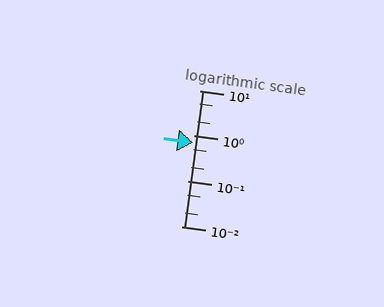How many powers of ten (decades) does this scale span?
The scale spans 3 decades, from 0.01 to 10.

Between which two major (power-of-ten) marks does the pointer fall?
The pointer is between 0.1 and 1.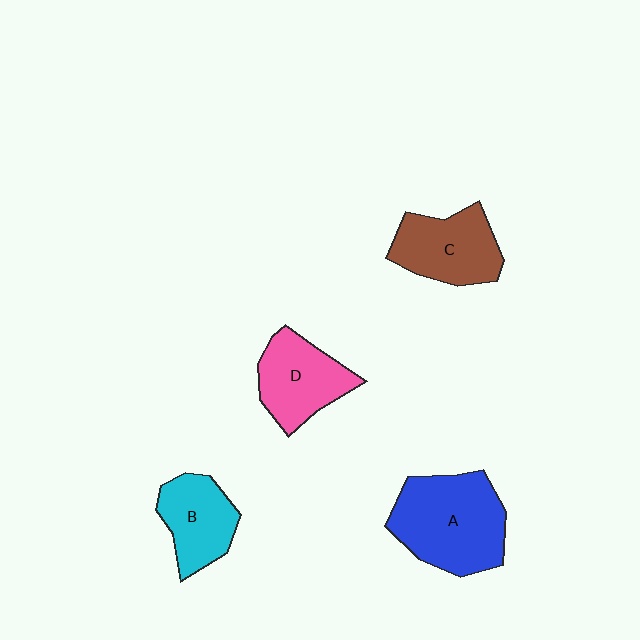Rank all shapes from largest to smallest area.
From largest to smallest: A (blue), C (brown), D (pink), B (cyan).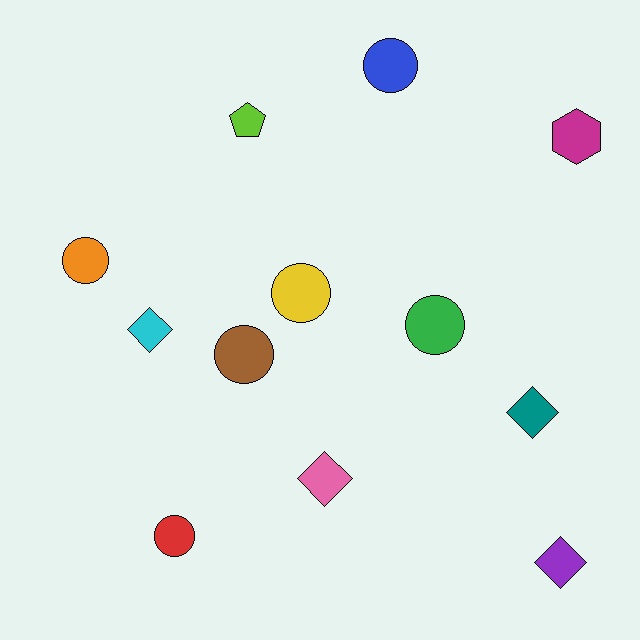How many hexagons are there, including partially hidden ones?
There is 1 hexagon.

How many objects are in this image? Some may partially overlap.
There are 12 objects.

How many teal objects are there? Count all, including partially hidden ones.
There is 1 teal object.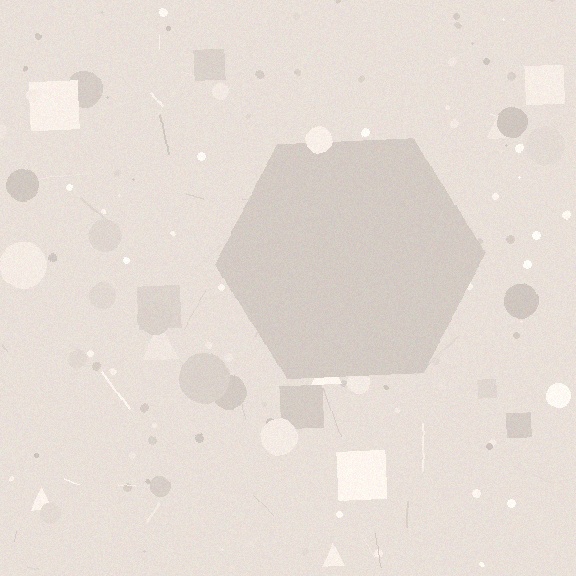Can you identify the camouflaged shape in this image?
The camouflaged shape is a hexagon.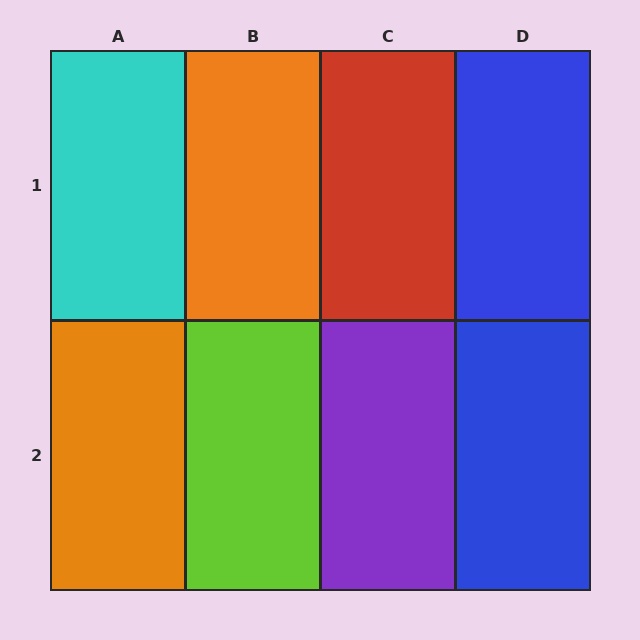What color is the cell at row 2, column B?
Lime.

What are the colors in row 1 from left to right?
Cyan, orange, red, blue.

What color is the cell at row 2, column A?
Orange.